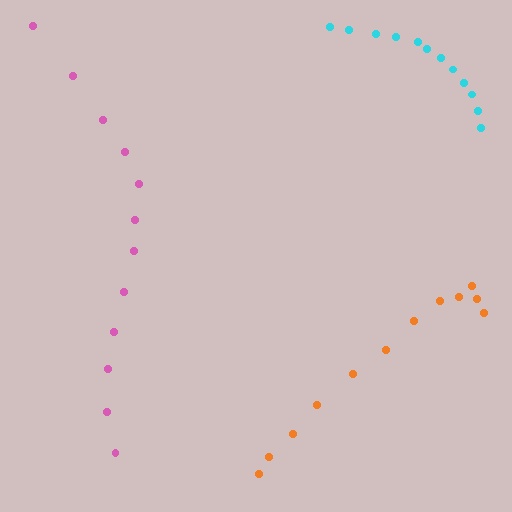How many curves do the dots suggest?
There are 3 distinct paths.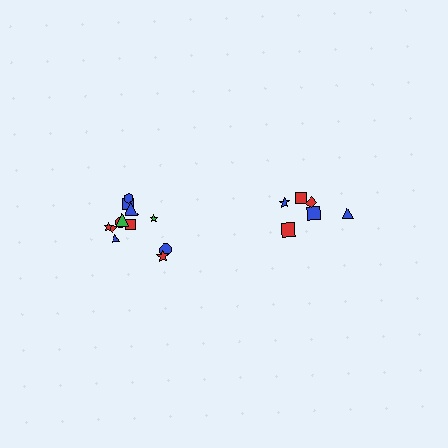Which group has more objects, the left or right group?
The left group.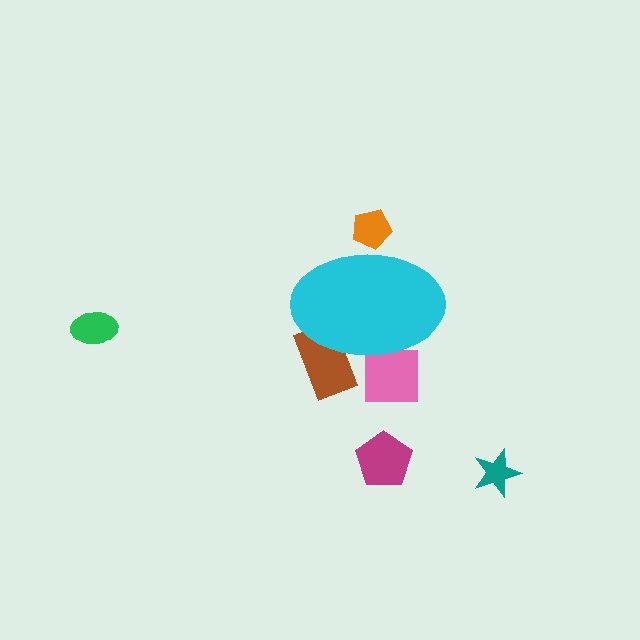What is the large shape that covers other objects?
A cyan ellipse.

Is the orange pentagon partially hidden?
Yes, the orange pentagon is partially hidden behind the cyan ellipse.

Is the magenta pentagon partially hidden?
No, the magenta pentagon is fully visible.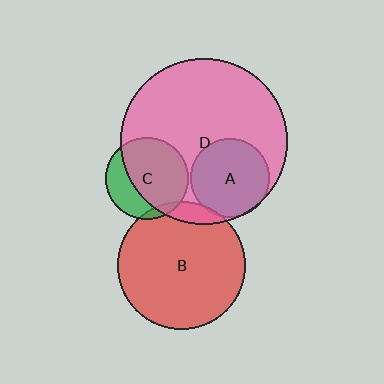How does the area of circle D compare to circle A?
Approximately 4.4 times.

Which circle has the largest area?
Circle D (pink).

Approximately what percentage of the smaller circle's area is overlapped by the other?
Approximately 10%.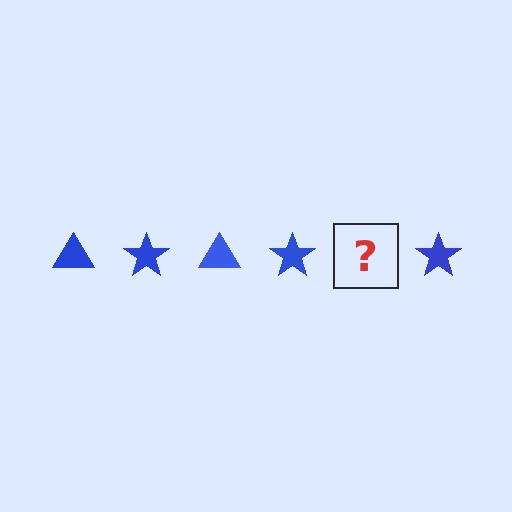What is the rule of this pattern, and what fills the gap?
The rule is that the pattern cycles through triangle, star shapes in blue. The gap should be filled with a blue triangle.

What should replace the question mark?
The question mark should be replaced with a blue triangle.